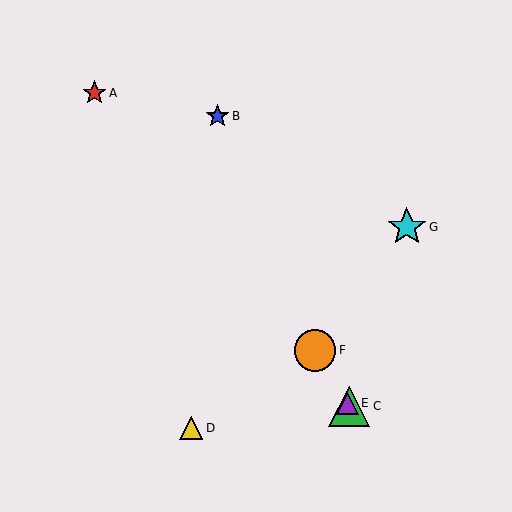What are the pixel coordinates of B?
Object B is at (218, 116).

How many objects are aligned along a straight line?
3 objects (C, E, F) are aligned along a straight line.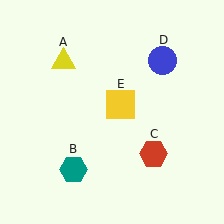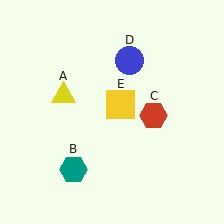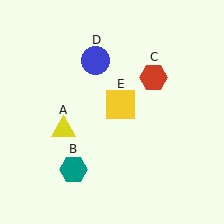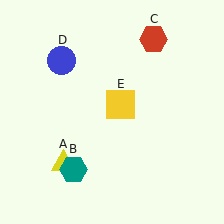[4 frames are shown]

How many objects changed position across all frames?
3 objects changed position: yellow triangle (object A), red hexagon (object C), blue circle (object D).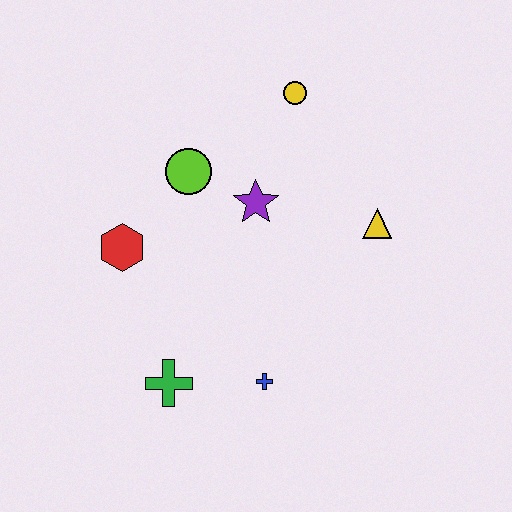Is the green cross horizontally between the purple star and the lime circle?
No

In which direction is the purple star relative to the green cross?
The purple star is above the green cross.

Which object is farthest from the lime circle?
The blue cross is farthest from the lime circle.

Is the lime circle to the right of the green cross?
Yes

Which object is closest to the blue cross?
The green cross is closest to the blue cross.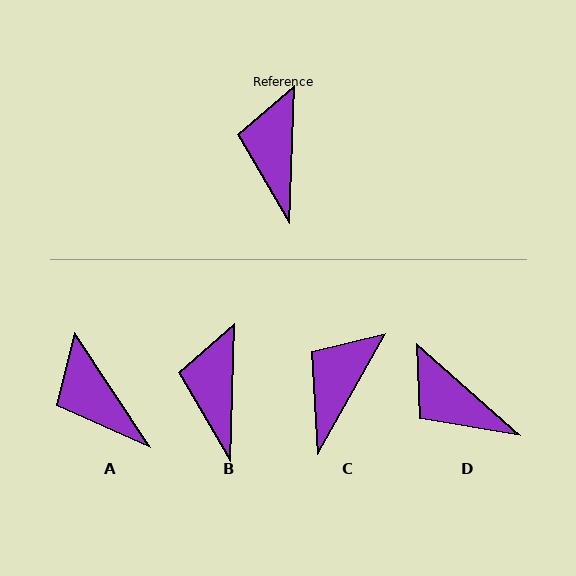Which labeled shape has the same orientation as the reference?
B.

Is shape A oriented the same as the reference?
No, it is off by about 35 degrees.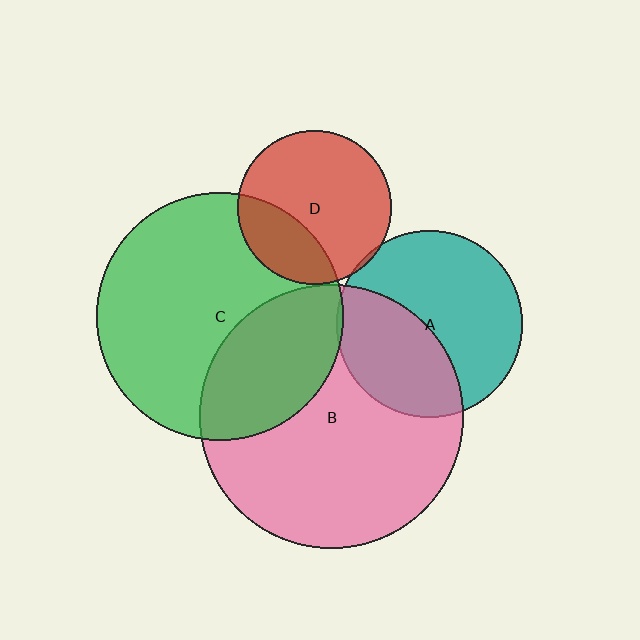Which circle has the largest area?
Circle B (pink).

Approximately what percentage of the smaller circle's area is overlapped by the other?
Approximately 5%.